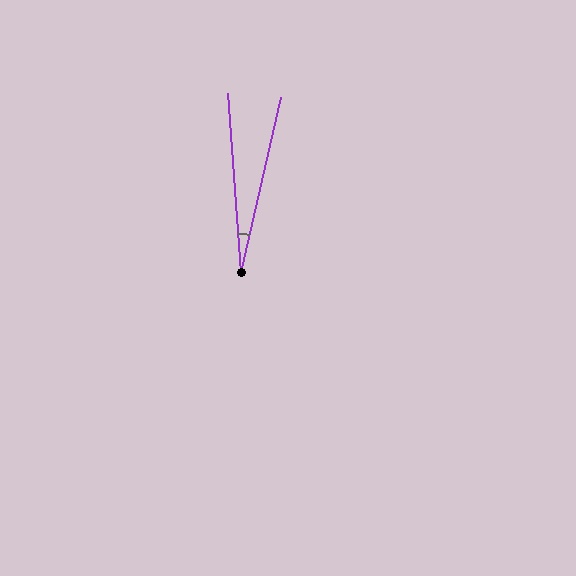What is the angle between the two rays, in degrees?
Approximately 17 degrees.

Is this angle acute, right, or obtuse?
It is acute.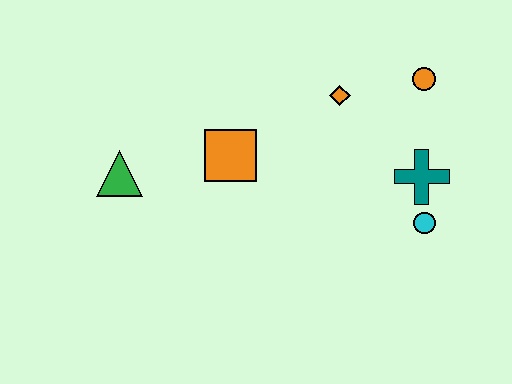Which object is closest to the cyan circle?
The teal cross is closest to the cyan circle.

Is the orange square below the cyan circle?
No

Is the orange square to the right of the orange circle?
No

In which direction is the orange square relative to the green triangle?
The orange square is to the right of the green triangle.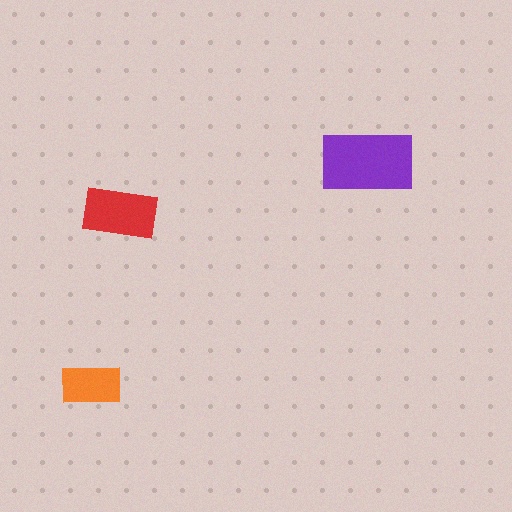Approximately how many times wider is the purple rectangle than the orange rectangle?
About 1.5 times wider.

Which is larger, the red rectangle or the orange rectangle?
The red one.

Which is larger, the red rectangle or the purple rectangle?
The purple one.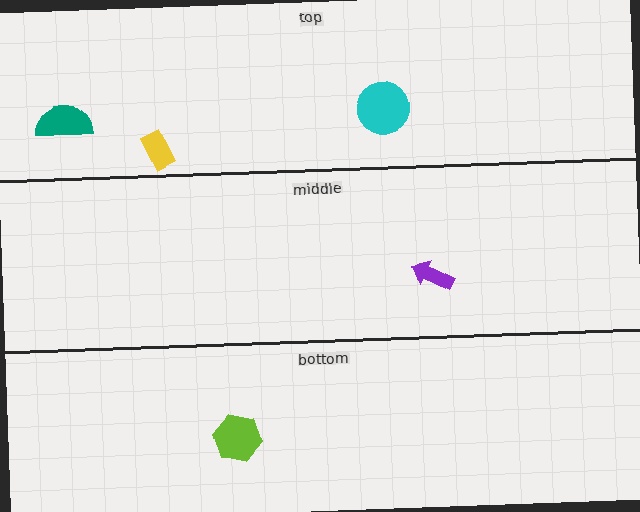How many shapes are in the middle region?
1.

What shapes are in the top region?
The cyan circle, the yellow rectangle, the teal semicircle.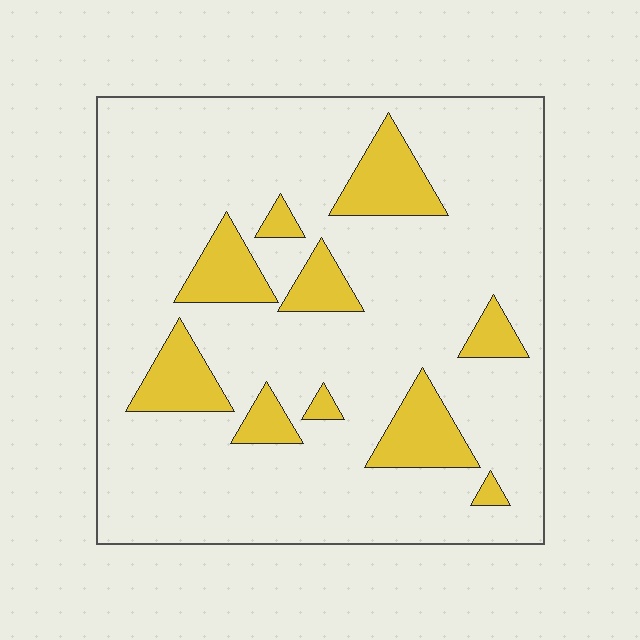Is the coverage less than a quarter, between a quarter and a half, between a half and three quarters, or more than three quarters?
Less than a quarter.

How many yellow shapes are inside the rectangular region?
10.